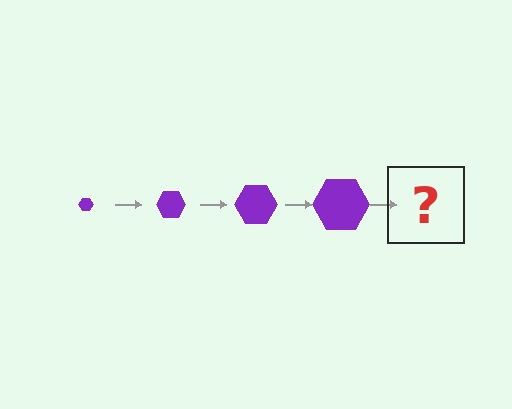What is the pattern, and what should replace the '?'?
The pattern is that the hexagon gets progressively larger each step. The '?' should be a purple hexagon, larger than the previous one.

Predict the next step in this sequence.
The next step is a purple hexagon, larger than the previous one.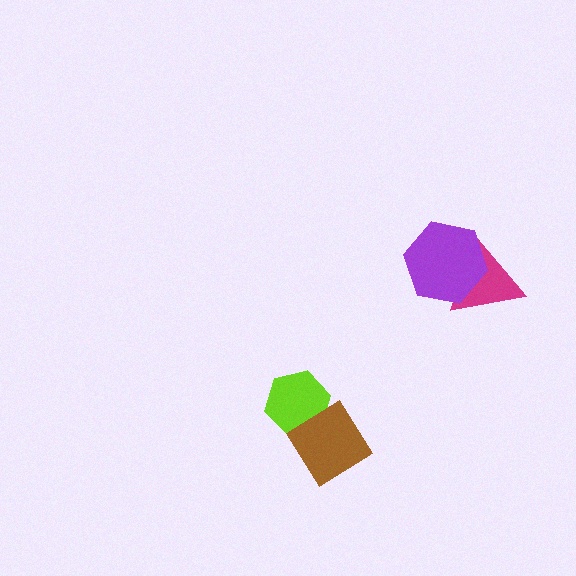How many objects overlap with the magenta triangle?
1 object overlaps with the magenta triangle.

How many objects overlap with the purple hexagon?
1 object overlaps with the purple hexagon.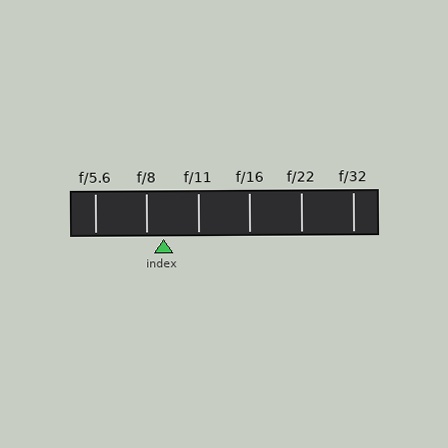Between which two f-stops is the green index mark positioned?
The index mark is between f/8 and f/11.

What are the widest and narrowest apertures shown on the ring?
The widest aperture shown is f/5.6 and the narrowest is f/32.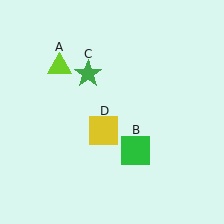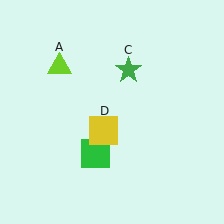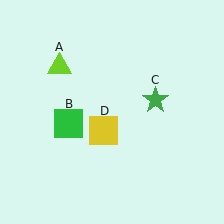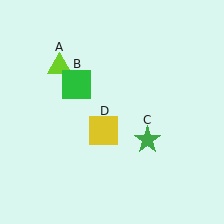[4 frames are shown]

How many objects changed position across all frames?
2 objects changed position: green square (object B), green star (object C).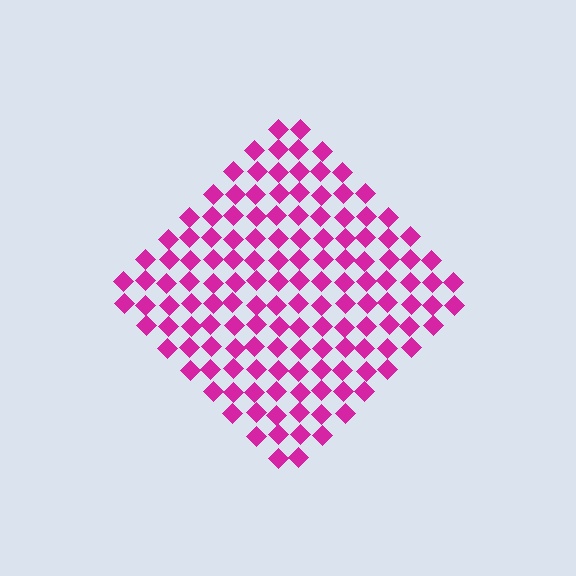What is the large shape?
The large shape is a diamond.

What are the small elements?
The small elements are diamonds.